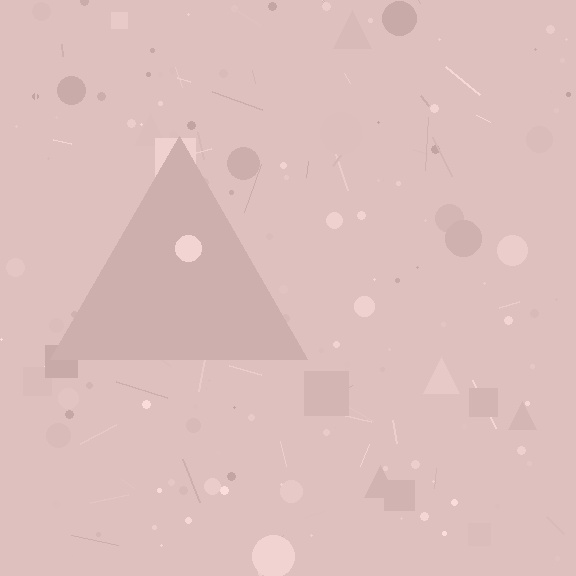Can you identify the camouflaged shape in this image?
The camouflaged shape is a triangle.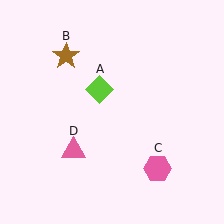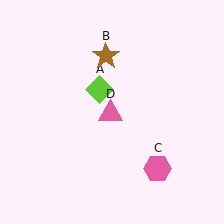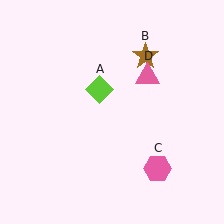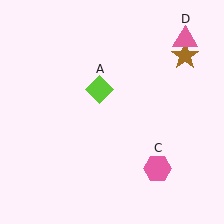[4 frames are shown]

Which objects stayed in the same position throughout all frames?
Lime diamond (object A) and pink hexagon (object C) remained stationary.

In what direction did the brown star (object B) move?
The brown star (object B) moved right.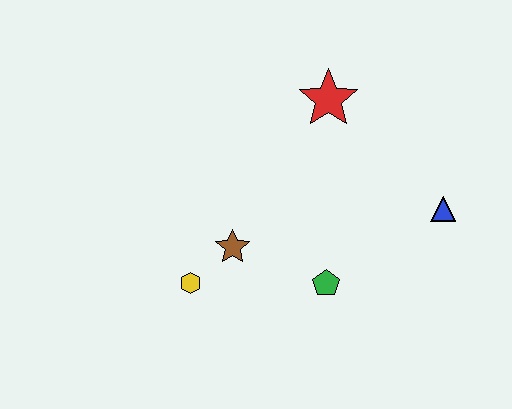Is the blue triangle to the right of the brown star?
Yes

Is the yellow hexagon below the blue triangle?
Yes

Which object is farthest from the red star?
The yellow hexagon is farthest from the red star.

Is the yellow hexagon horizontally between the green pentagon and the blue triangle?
No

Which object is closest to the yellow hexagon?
The brown star is closest to the yellow hexagon.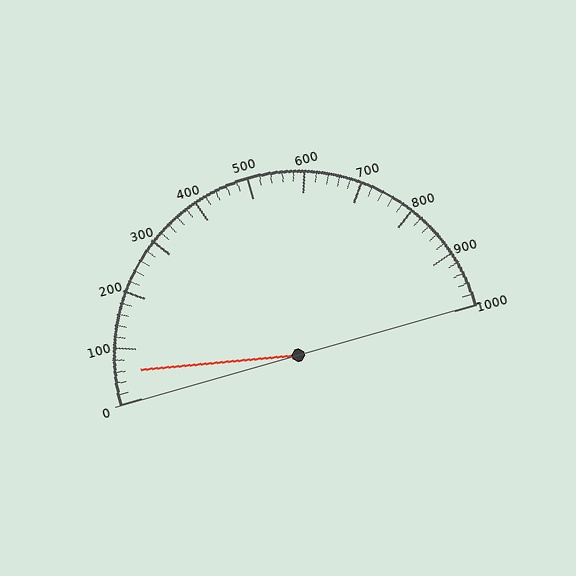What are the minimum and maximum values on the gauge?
The gauge ranges from 0 to 1000.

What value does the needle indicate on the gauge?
The needle indicates approximately 60.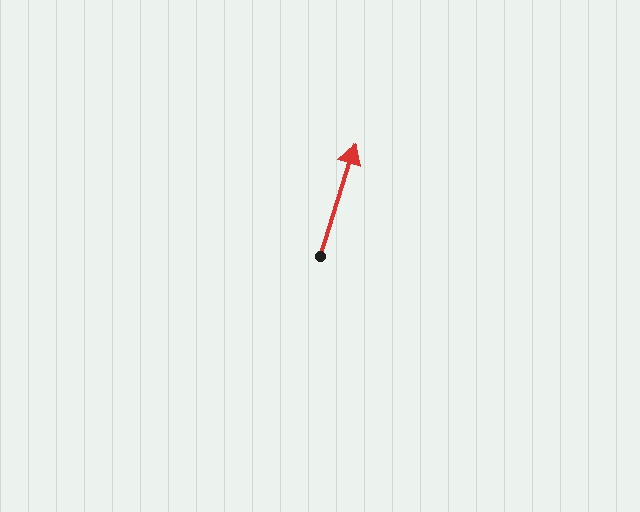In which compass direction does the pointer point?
North.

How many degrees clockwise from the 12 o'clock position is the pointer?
Approximately 17 degrees.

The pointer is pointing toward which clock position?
Roughly 1 o'clock.